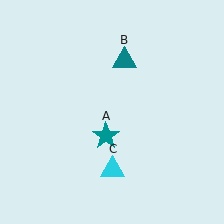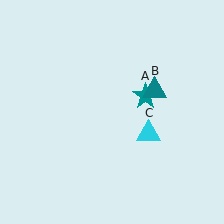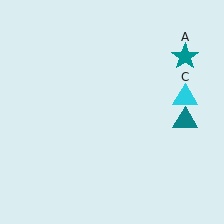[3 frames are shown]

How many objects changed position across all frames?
3 objects changed position: teal star (object A), teal triangle (object B), cyan triangle (object C).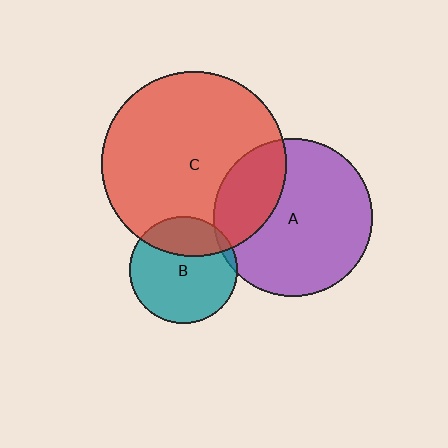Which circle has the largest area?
Circle C (red).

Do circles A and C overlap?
Yes.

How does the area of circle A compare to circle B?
Approximately 2.2 times.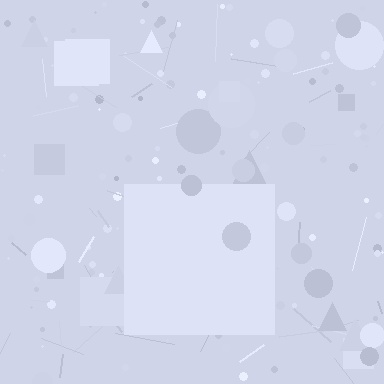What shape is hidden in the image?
A square is hidden in the image.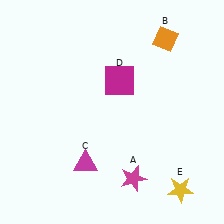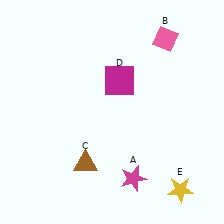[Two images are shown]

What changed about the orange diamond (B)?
In Image 1, B is orange. In Image 2, it changed to pink.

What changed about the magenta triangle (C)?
In Image 1, C is magenta. In Image 2, it changed to brown.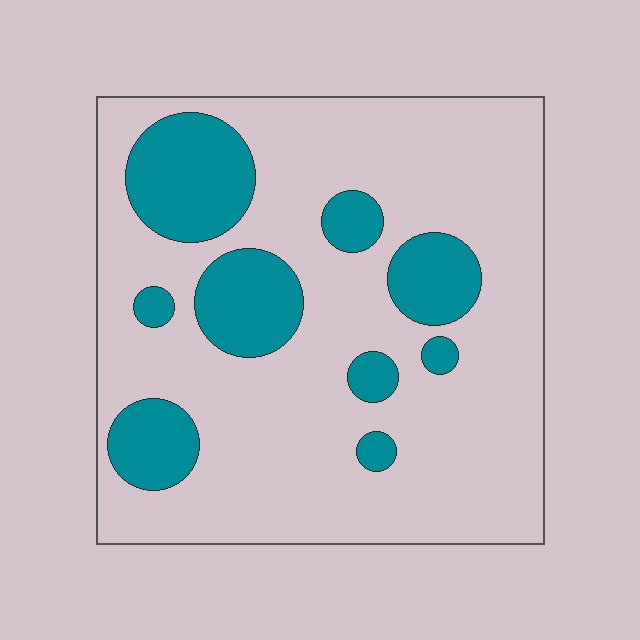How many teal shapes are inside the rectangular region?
9.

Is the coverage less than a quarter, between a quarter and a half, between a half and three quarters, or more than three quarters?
Less than a quarter.